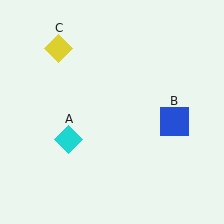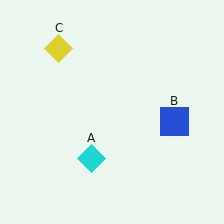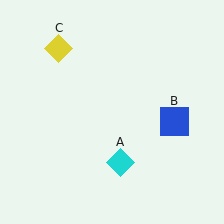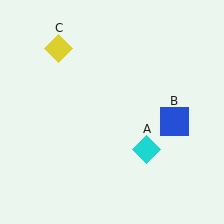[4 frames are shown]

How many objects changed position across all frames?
1 object changed position: cyan diamond (object A).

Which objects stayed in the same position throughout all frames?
Blue square (object B) and yellow diamond (object C) remained stationary.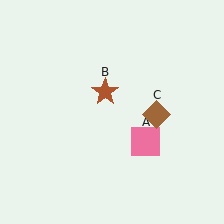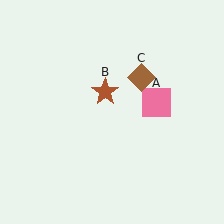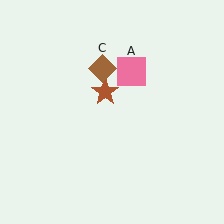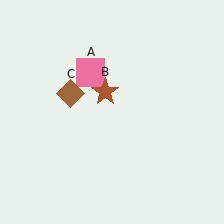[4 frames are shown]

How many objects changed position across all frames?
2 objects changed position: pink square (object A), brown diamond (object C).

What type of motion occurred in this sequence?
The pink square (object A), brown diamond (object C) rotated counterclockwise around the center of the scene.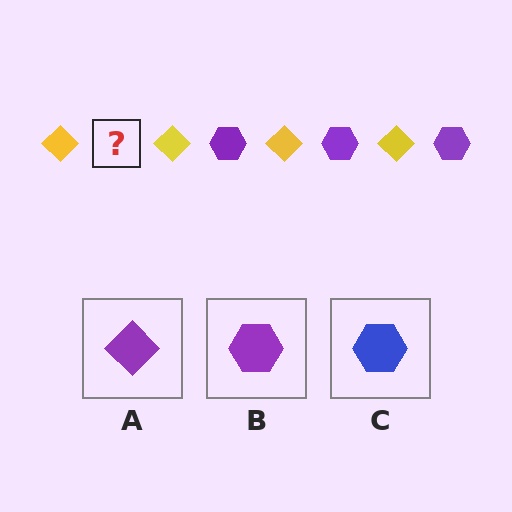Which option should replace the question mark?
Option B.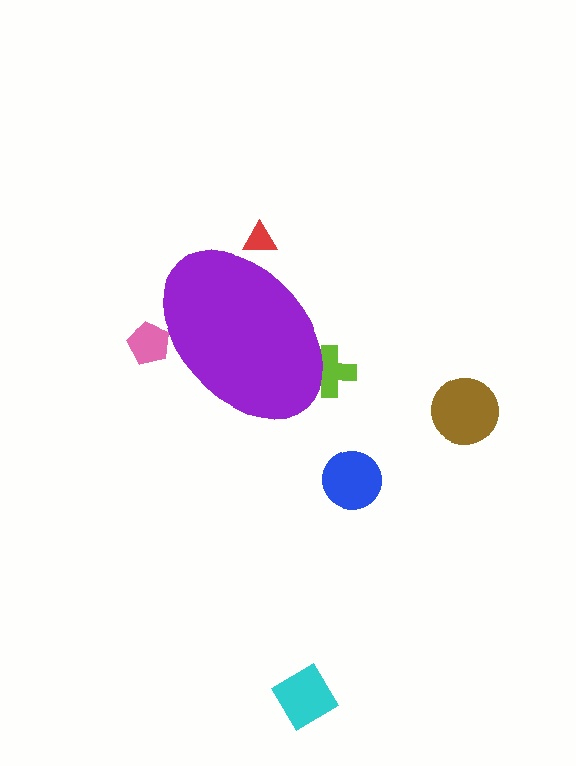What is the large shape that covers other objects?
A purple ellipse.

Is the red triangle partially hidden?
Yes, the red triangle is partially hidden behind the purple ellipse.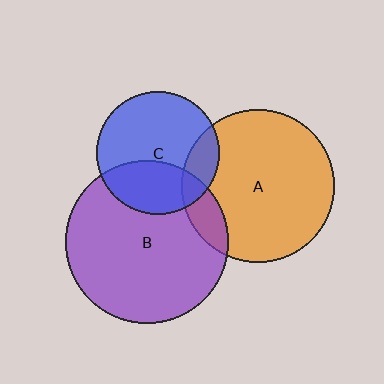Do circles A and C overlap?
Yes.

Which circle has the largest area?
Circle B (purple).